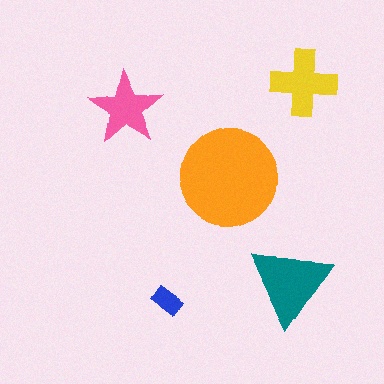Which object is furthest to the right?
The yellow cross is rightmost.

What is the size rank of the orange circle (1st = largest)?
1st.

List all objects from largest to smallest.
The orange circle, the teal triangle, the yellow cross, the pink star, the blue rectangle.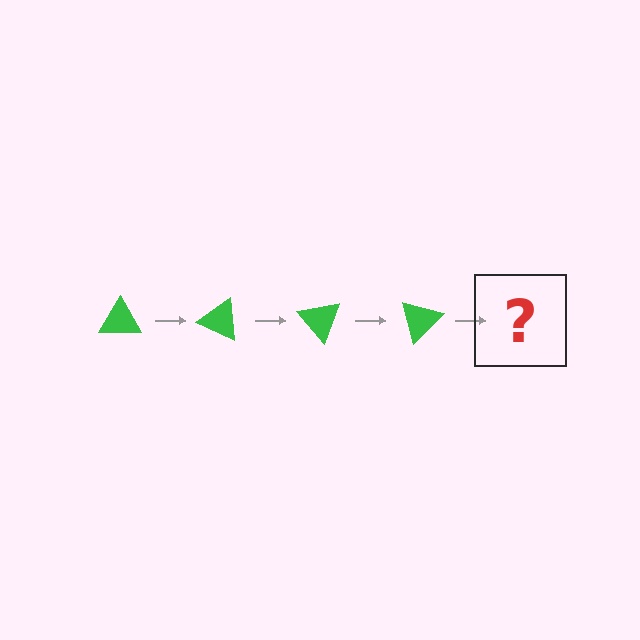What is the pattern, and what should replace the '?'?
The pattern is that the triangle rotates 25 degrees each step. The '?' should be a green triangle rotated 100 degrees.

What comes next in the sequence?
The next element should be a green triangle rotated 100 degrees.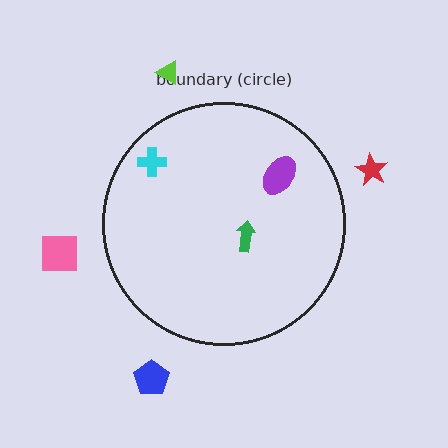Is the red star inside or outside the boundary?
Outside.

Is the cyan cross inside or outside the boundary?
Inside.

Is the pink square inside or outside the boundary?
Outside.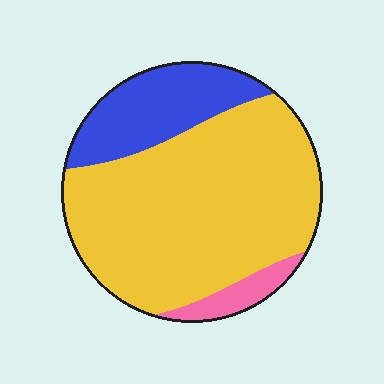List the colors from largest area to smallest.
From largest to smallest: yellow, blue, pink.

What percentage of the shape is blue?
Blue covers 22% of the shape.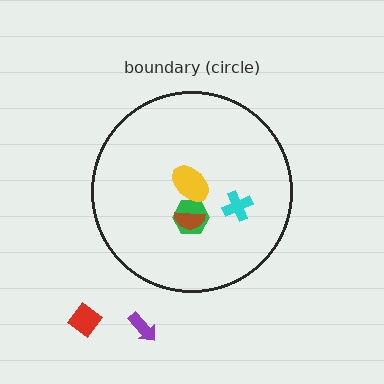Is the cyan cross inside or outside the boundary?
Inside.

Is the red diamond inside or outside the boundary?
Outside.